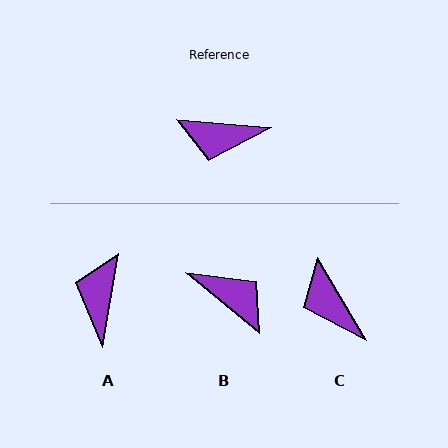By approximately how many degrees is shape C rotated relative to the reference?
Approximately 55 degrees clockwise.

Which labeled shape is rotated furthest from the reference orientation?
B, about 145 degrees away.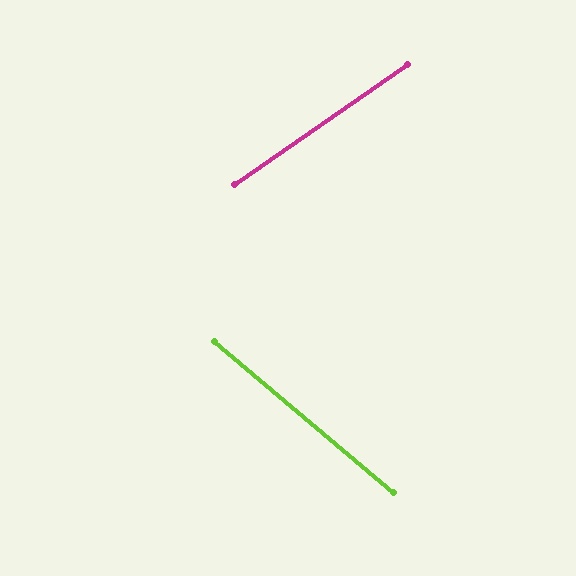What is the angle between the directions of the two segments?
Approximately 75 degrees.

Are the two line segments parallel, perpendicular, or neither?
Neither parallel nor perpendicular — they differ by about 75°.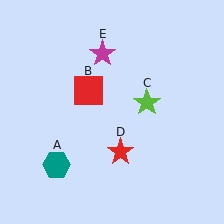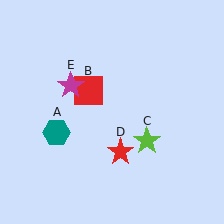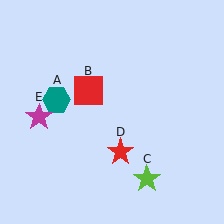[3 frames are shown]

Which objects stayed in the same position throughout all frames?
Red square (object B) and red star (object D) remained stationary.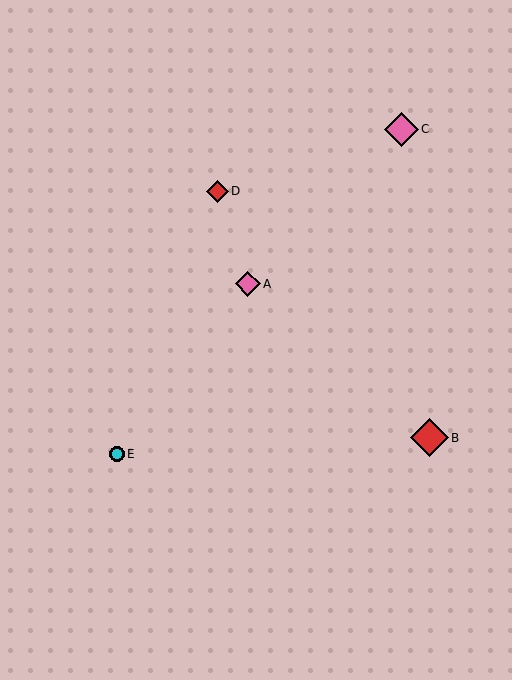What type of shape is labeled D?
Shape D is a red diamond.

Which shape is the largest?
The red diamond (labeled B) is the largest.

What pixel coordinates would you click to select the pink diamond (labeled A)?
Click at (248, 284) to select the pink diamond A.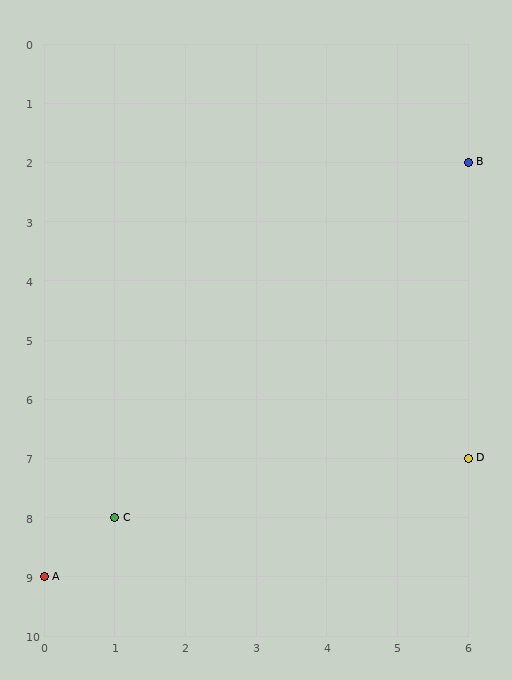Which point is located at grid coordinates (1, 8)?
Point C is at (1, 8).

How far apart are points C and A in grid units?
Points C and A are 1 column and 1 row apart (about 1.4 grid units diagonally).